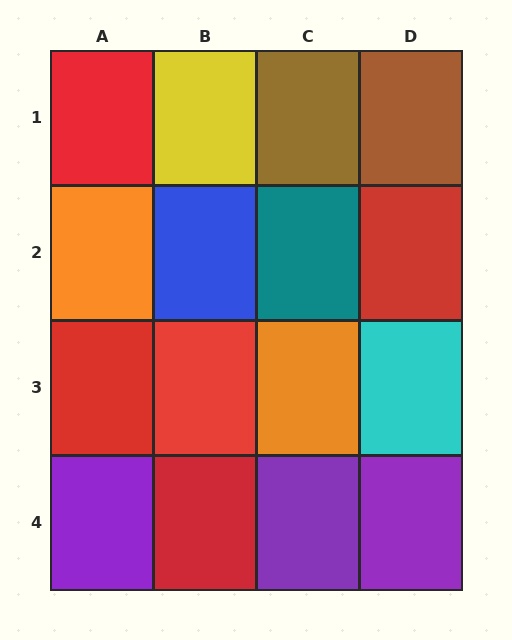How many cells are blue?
1 cell is blue.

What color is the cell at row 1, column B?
Yellow.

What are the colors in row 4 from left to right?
Purple, red, purple, purple.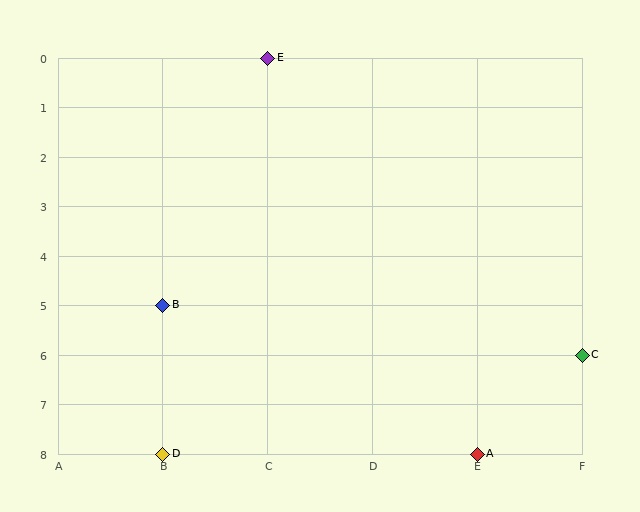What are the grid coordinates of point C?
Point C is at grid coordinates (F, 6).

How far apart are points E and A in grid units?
Points E and A are 2 columns and 8 rows apart (about 8.2 grid units diagonally).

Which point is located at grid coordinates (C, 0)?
Point E is at (C, 0).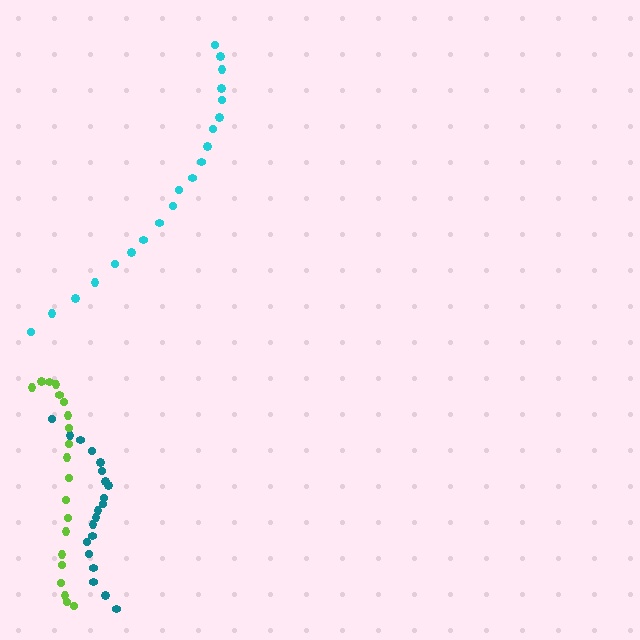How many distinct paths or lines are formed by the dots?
There are 3 distinct paths.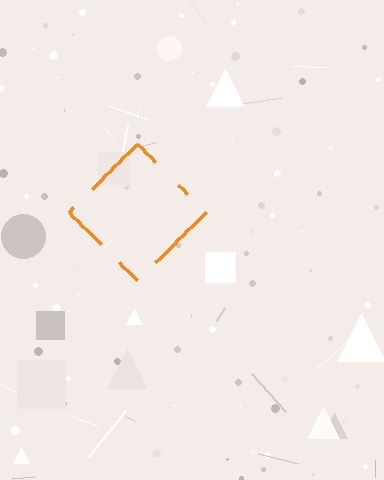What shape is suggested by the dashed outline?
The dashed outline suggests a diamond.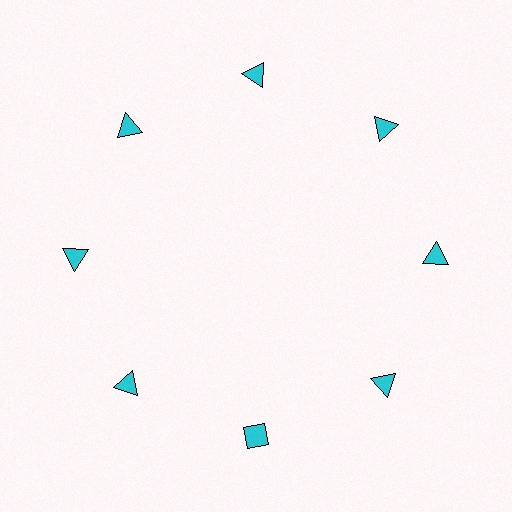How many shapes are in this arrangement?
There are 8 shapes arranged in a ring pattern.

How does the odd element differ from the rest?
It has a different shape: diamond instead of triangle.